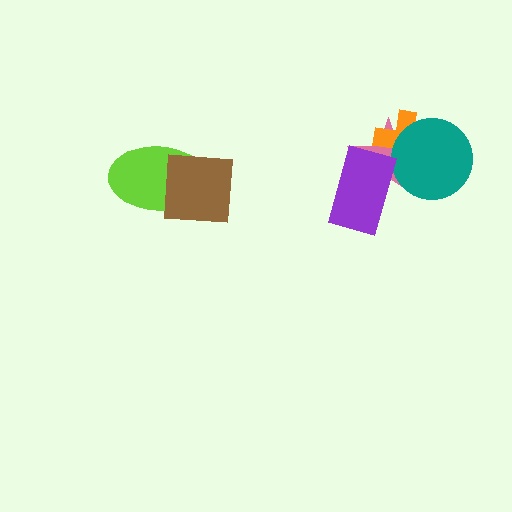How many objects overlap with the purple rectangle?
1 object overlaps with the purple rectangle.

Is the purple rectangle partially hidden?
No, no other shape covers it.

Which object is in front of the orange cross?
The teal circle is in front of the orange cross.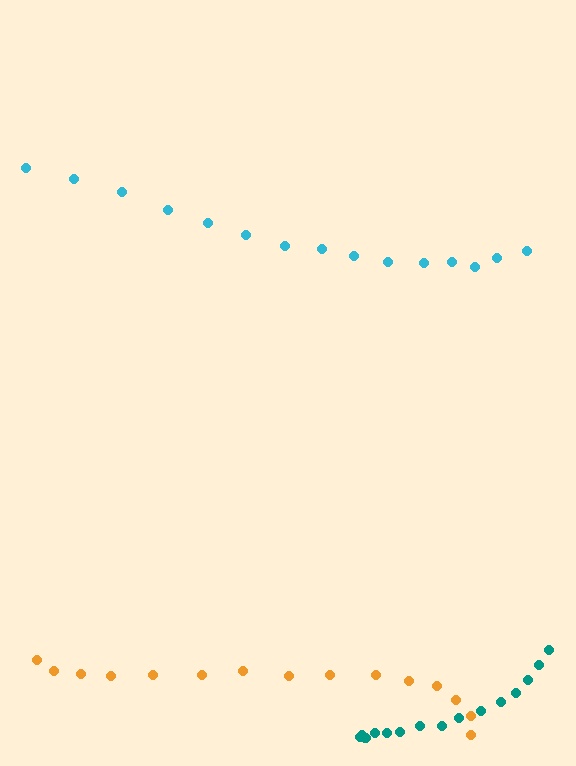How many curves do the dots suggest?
There are 3 distinct paths.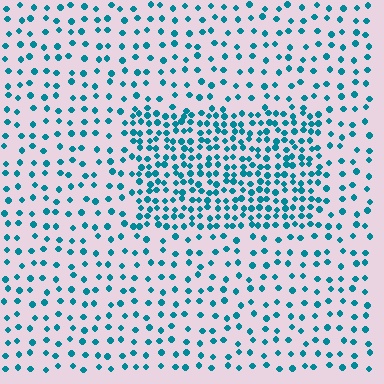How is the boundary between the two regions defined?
The boundary is defined by a change in element density (approximately 2.3x ratio). All elements are the same color, size, and shape.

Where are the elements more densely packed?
The elements are more densely packed inside the rectangle boundary.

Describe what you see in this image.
The image contains small teal elements arranged at two different densities. A rectangle-shaped region is visible where the elements are more densely packed than the surrounding area.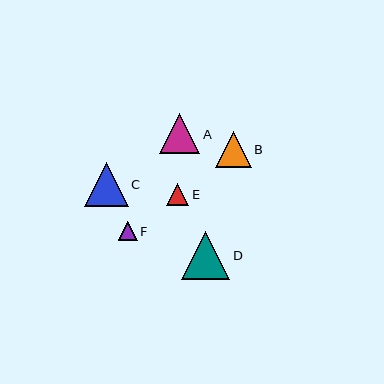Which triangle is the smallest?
Triangle F is the smallest with a size of approximately 19 pixels.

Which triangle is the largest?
Triangle D is the largest with a size of approximately 48 pixels.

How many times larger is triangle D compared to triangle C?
Triangle D is approximately 1.1 times the size of triangle C.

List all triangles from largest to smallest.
From largest to smallest: D, C, A, B, E, F.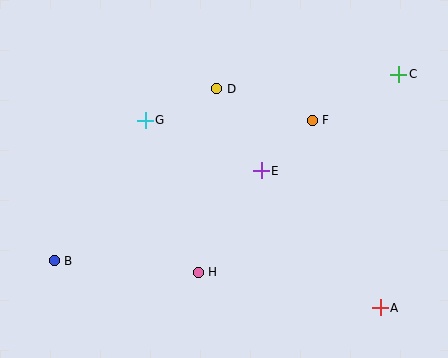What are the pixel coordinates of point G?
Point G is at (145, 120).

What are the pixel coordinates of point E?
Point E is at (261, 171).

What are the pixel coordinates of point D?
Point D is at (217, 89).